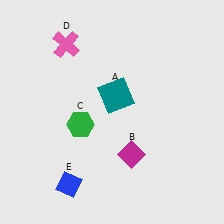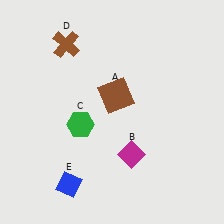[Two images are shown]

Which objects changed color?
A changed from teal to brown. D changed from pink to brown.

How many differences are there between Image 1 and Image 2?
There are 2 differences between the two images.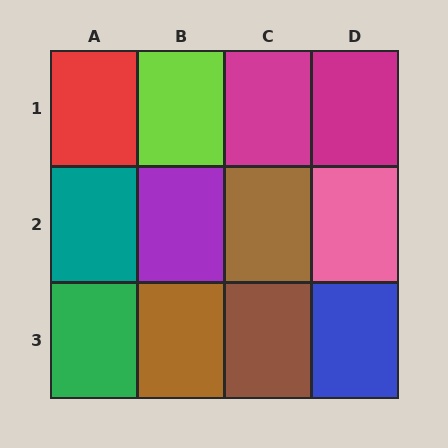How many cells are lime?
1 cell is lime.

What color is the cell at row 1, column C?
Magenta.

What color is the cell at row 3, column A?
Green.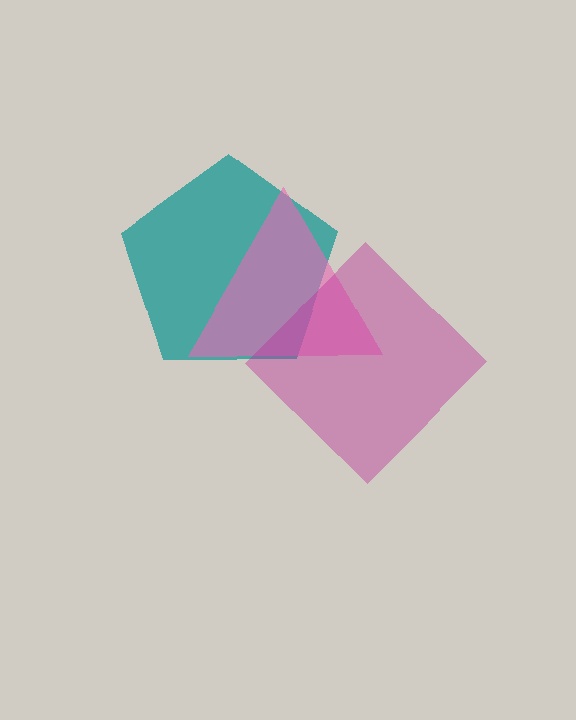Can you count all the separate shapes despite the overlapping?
Yes, there are 3 separate shapes.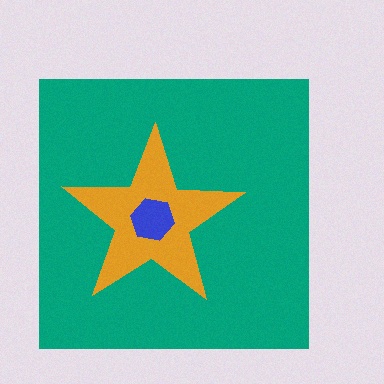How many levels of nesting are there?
3.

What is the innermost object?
The blue hexagon.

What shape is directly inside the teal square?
The orange star.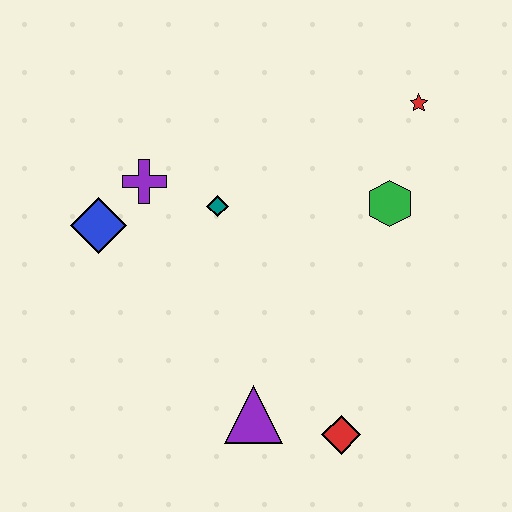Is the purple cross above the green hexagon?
Yes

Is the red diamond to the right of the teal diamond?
Yes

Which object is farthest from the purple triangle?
The red star is farthest from the purple triangle.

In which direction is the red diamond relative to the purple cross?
The red diamond is below the purple cross.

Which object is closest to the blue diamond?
The purple cross is closest to the blue diamond.